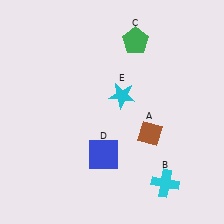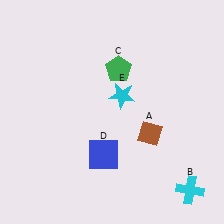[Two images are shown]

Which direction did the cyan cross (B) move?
The cyan cross (B) moved right.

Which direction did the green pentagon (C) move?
The green pentagon (C) moved down.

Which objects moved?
The objects that moved are: the cyan cross (B), the green pentagon (C).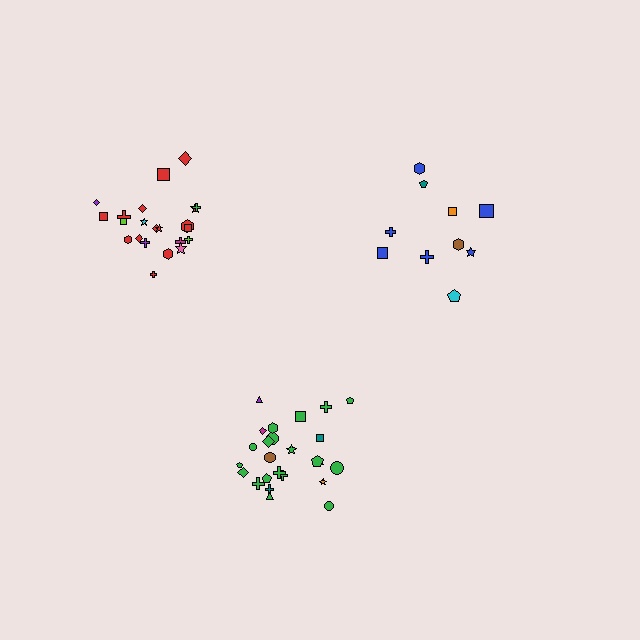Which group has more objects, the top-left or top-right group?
The top-left group.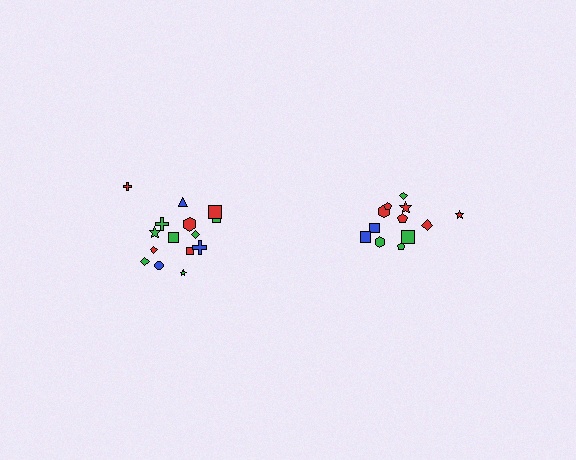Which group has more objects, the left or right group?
The left group.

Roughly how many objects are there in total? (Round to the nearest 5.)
Roughly 25 objects in total.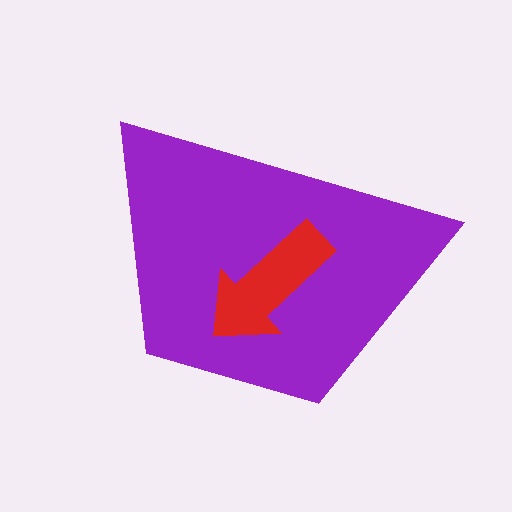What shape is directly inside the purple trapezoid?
The red arrow.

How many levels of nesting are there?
2.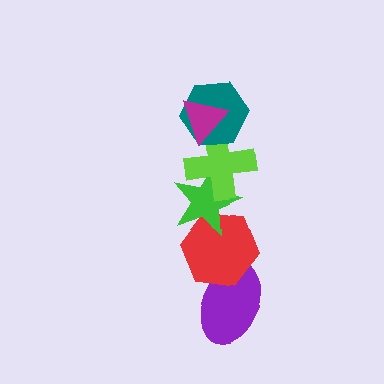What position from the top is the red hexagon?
The red hexagon is 5th from the top.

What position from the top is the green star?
The green star is 4th from the top.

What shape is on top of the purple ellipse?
The red hexagon is on top of the purple ellipse.